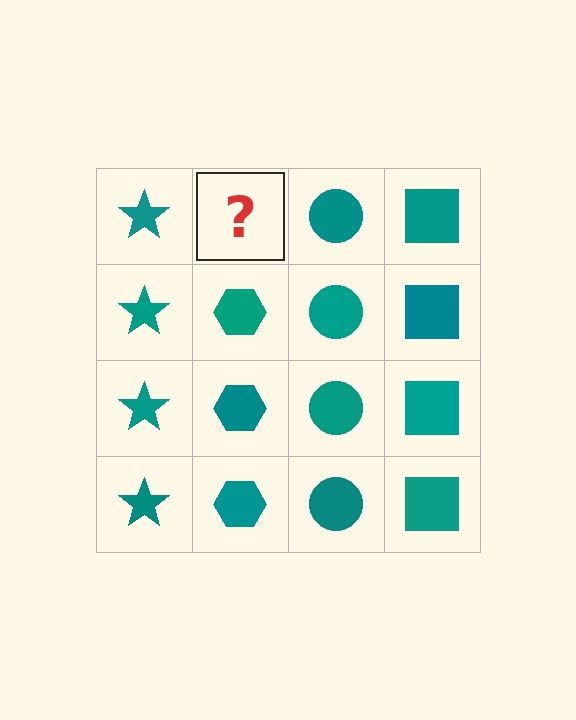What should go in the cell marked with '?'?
The missing cell should contain a teal hexagon.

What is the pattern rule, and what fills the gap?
The rule is that each column has a consistent shape. The gap should be filled with a teal hexagon.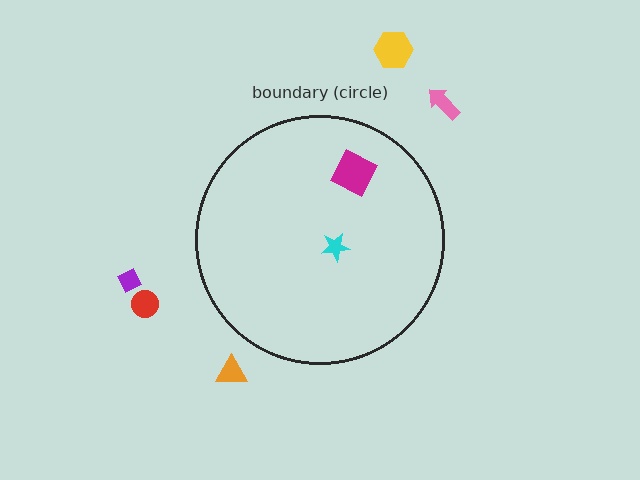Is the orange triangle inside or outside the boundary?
Outside.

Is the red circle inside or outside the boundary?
Outside.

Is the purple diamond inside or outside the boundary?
Outside.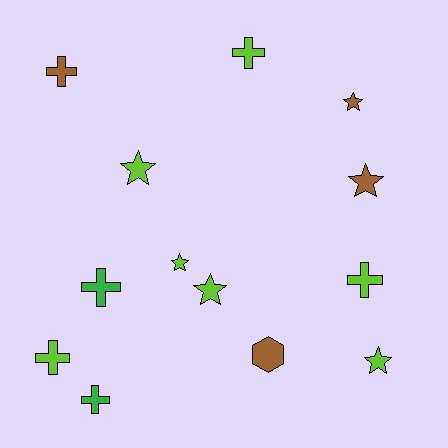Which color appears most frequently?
Lime, with 7 objects.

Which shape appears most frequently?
Cross, with 6 objects.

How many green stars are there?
There are no green stars.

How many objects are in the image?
There are 13 objects.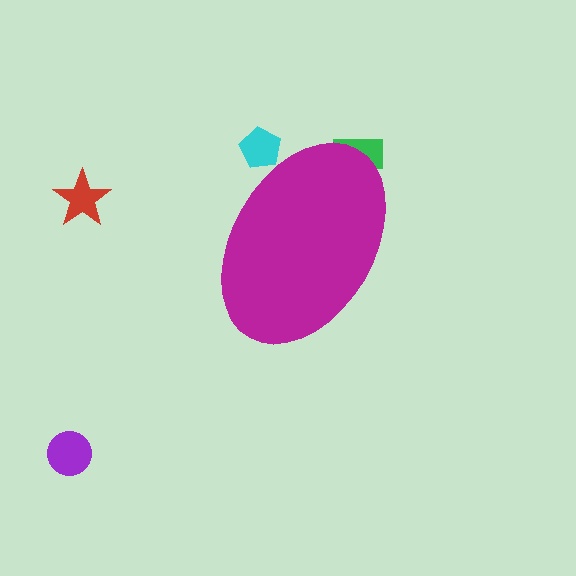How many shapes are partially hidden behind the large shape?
2 shapes are partially hidden.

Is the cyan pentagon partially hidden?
Yes, the cyan pentagon is partially hidden behind the magenta ellipse.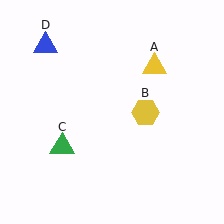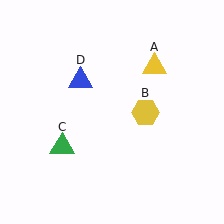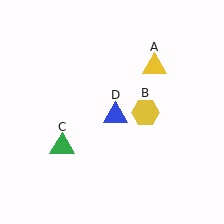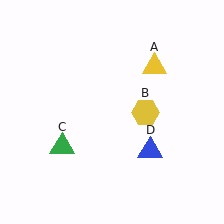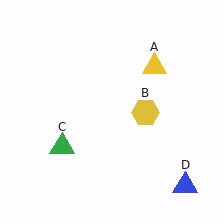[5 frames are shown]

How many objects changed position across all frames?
1 object changed position: blue triangle (object D).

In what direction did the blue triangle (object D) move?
The blue triangle (object D) moved down and to the right.